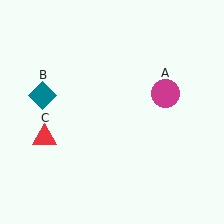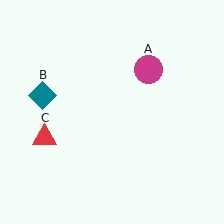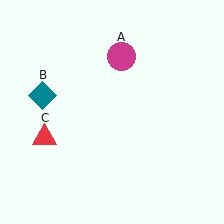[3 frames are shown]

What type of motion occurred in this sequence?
The magenta circle (object A) rotated counterclockwise around the center of the scene.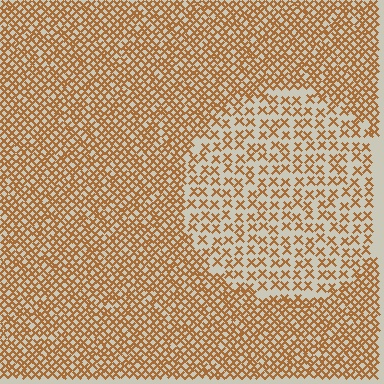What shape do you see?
I see a circle.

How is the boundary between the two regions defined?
The boundary is defined by a change in element density (approximately 2.1x ratio). All elements are the same color, size, and shape.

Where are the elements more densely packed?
The elements are more densely packed outside the circle boundary.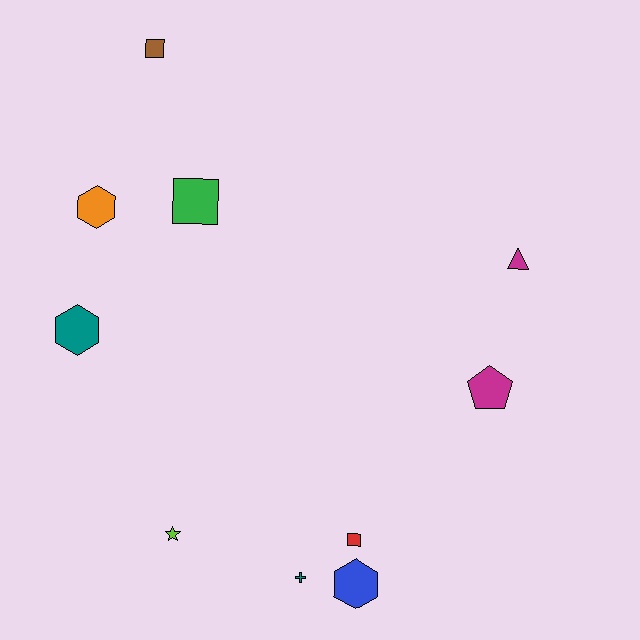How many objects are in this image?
There are 10 objects.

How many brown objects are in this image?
There is 1 brown object.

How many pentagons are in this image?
There is 1 pentagon.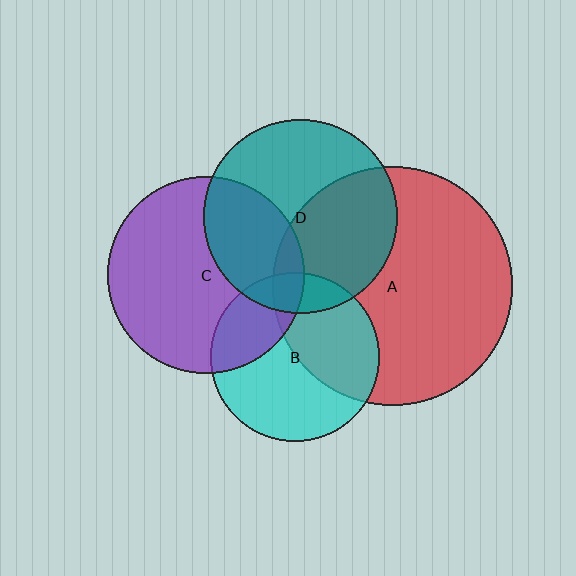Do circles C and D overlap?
Yes.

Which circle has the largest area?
Circle A (red).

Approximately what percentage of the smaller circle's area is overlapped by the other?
Approximately 30%.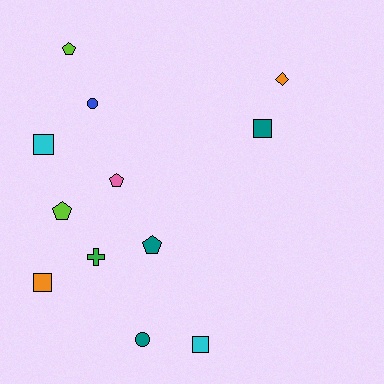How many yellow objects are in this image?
There are no yellow objects.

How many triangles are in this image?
There are no triangles.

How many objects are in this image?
There are 12 objects.